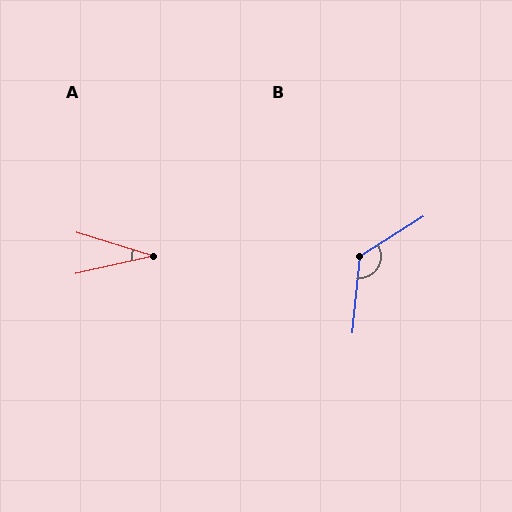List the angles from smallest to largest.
A (30°), B (128°).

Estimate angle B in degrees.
Approximately 128 degrees.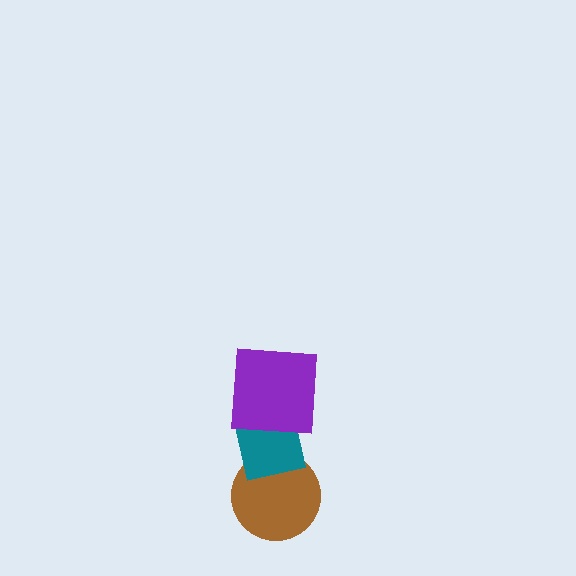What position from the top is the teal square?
The teal square is 2nd from the top.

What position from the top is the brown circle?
The brown circle is 3rd from the top.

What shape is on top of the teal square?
The purple square is on top of the teal square.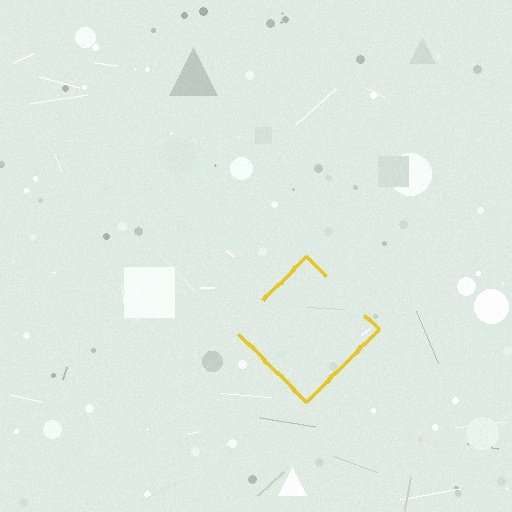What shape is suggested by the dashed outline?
The dashed outline suggests a diamond.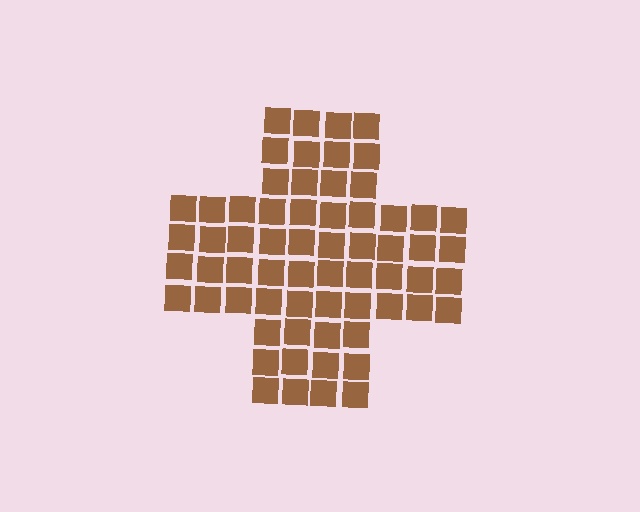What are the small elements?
The small elements are squares.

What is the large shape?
The large shape is a cross.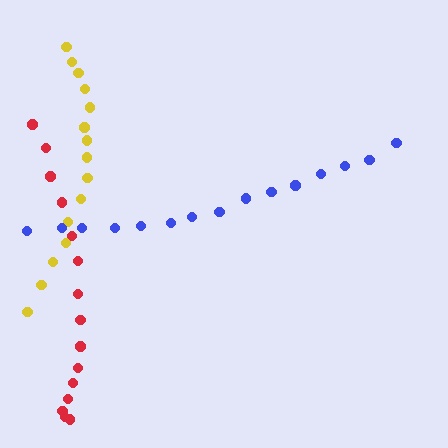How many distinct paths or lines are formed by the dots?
There are 3 distinct paths.